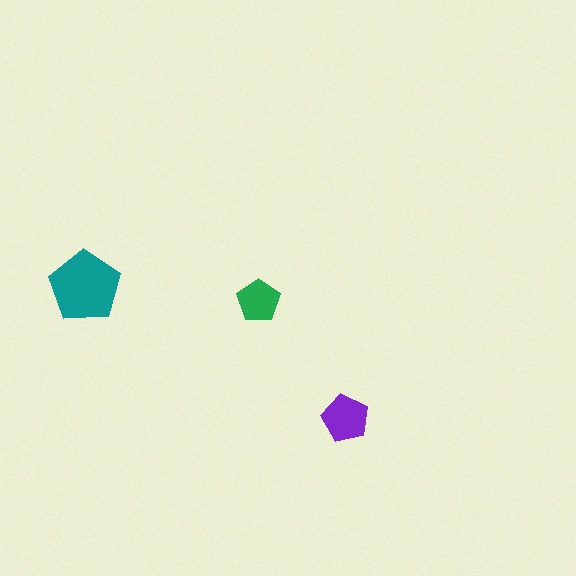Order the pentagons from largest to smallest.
the teal one, the purple one, the green one.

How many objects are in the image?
There are 3 objects in the image.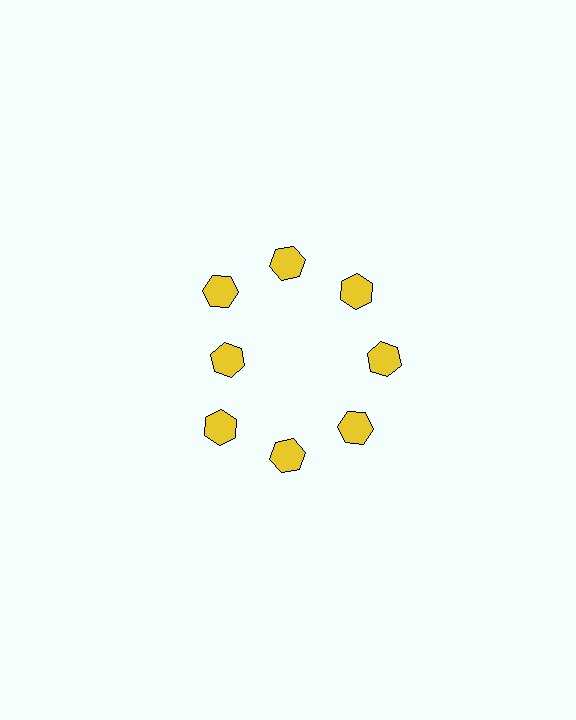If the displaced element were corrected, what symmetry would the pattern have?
It would have 8-fold rotational symmetry — the pattern would map onto itself every 45 degrees.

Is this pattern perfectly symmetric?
No. The 8 yellow hexagons are arranged in a ring, but one element near the 9 o'clock position is pulled inward toward the center, breaking the 8-fold rotational symmetry.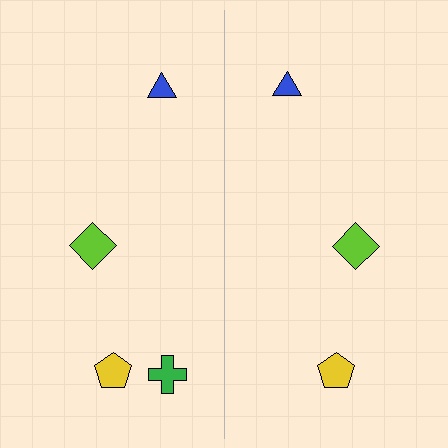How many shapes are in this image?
There are 7 shapes in this image.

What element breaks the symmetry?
A green cross is missing from the right side.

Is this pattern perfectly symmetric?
No, the pattern is not perfectly symmetric. A green cross is missing from the right side.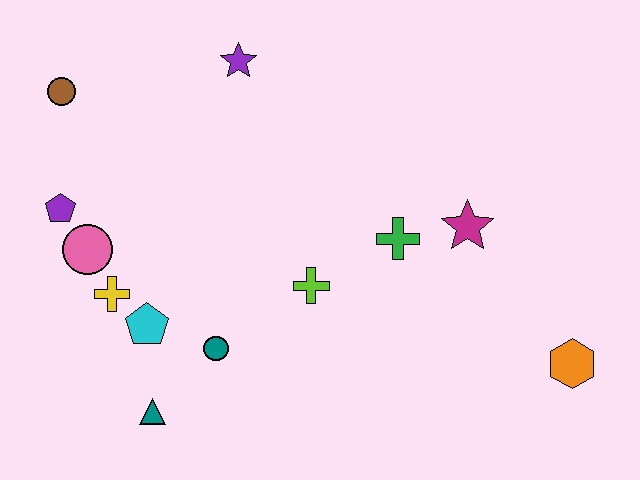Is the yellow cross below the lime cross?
Yes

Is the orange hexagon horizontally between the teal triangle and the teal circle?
No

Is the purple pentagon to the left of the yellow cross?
Yes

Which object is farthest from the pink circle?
The orange hexagon is farthest from the pink circle.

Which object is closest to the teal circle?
The cyan pentagon is closest to the teal circle.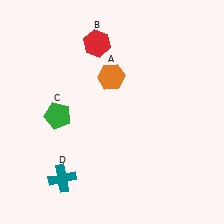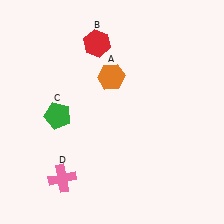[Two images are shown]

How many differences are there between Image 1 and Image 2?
There is 1 difference between the two images.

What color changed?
The cross (D) changed from teal in Image 1 to pink in Image 2.